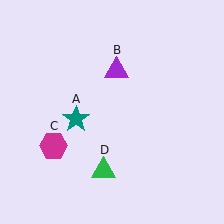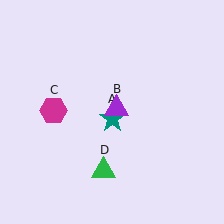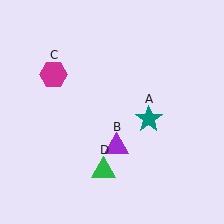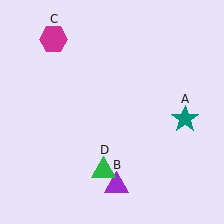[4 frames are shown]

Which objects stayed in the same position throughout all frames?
Green triangle (object D) remained stationary.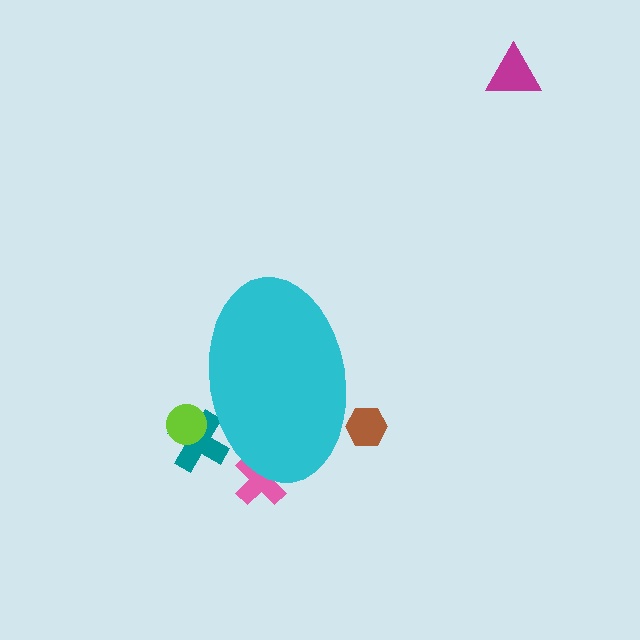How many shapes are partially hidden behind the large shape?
4 shapes are partially hidden.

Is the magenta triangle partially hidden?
No, the magenta triangle is fully visible.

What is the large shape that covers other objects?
A cyan ellipse.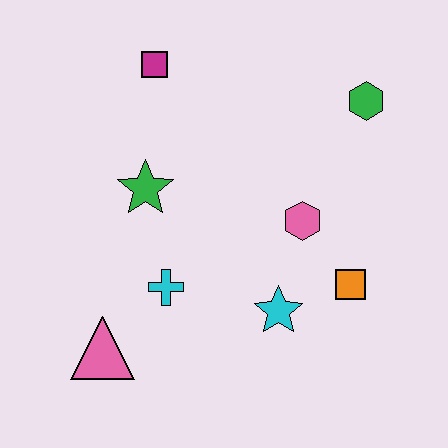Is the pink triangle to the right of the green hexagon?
No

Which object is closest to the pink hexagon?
The orange square is closest to the pink hexagon.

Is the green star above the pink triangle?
Yes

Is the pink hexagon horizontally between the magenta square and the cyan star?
No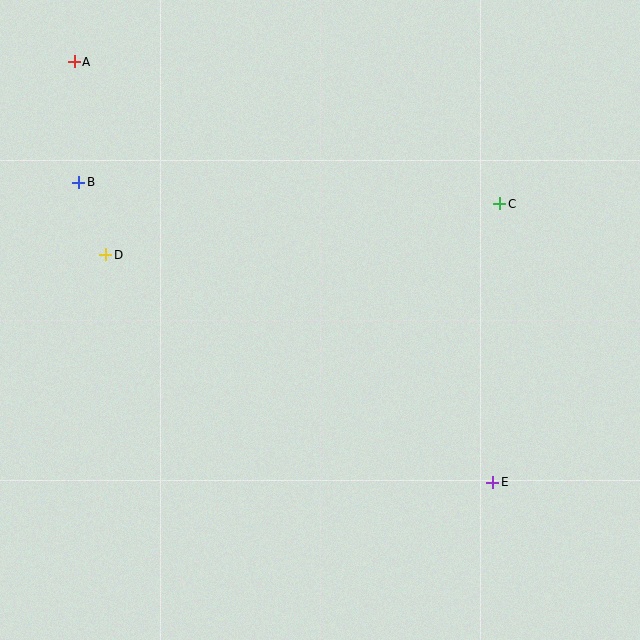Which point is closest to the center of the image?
Point C at (500, 204) is closest to the center.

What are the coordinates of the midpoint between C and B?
The midpoint between C and B is at (289, 193).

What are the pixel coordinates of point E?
Point E is at (493, 482).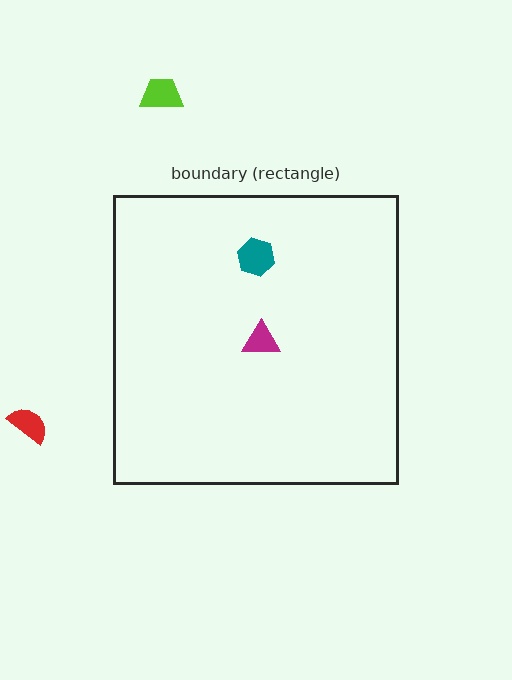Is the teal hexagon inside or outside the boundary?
Inside.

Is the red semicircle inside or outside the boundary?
Outside.